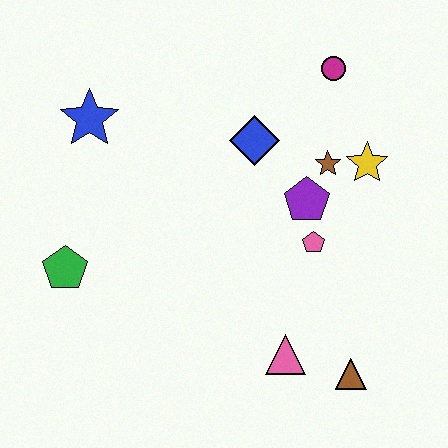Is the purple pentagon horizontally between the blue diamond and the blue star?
No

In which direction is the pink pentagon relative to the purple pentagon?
The pink pentagon is below the purple pentagon.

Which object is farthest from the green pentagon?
The magenta circle is farthest from the green pentagon.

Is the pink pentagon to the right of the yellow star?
No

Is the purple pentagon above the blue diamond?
No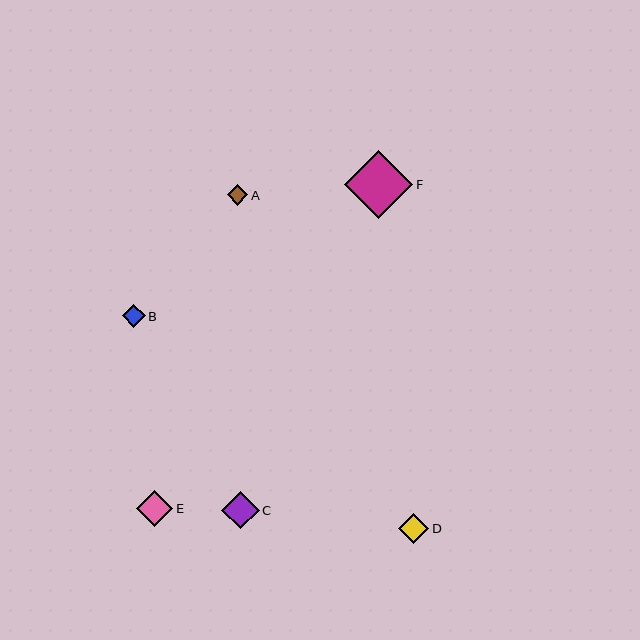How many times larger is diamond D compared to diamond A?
Diamond D is approximately 1.5 times the size of diamond A.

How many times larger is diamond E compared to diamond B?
Diamond E is approximately 1.6 times the size of diamond B.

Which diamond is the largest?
Diamond F is the largest with a size of approximately 68 pixels.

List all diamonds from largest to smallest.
From largest to smallest: F, C, E, D, B, A.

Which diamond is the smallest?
Diamond A is the smallest with a size of approximately 20 pixels.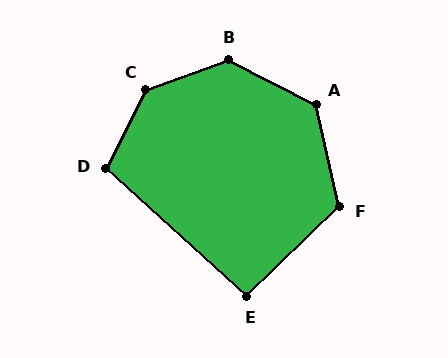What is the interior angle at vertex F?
Approximately 121 degrees (obtuse).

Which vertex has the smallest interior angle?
E, at approximately 94 degrees.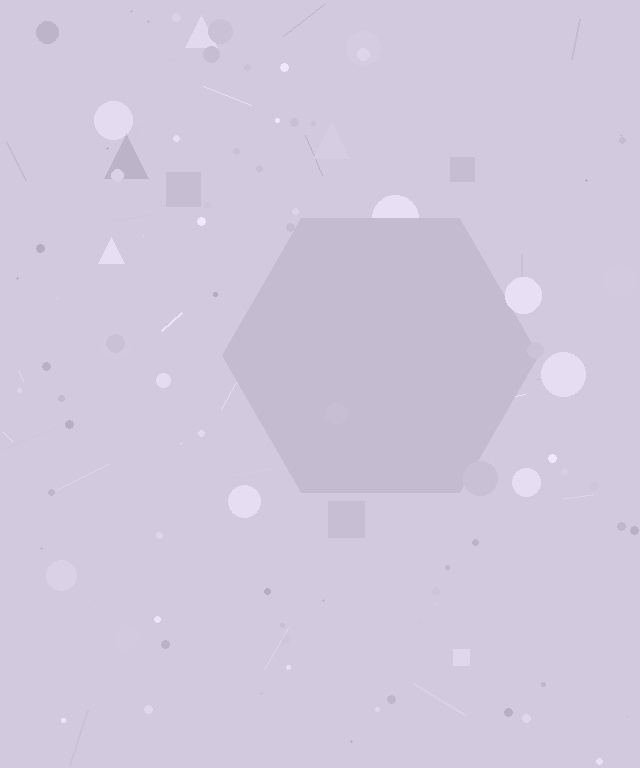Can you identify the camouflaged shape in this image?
The camouflaged shape is a hexagon.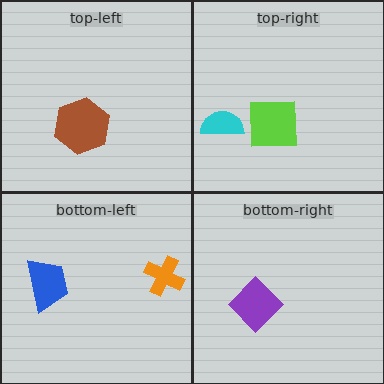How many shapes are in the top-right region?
2.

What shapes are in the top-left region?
The brown hexagon.